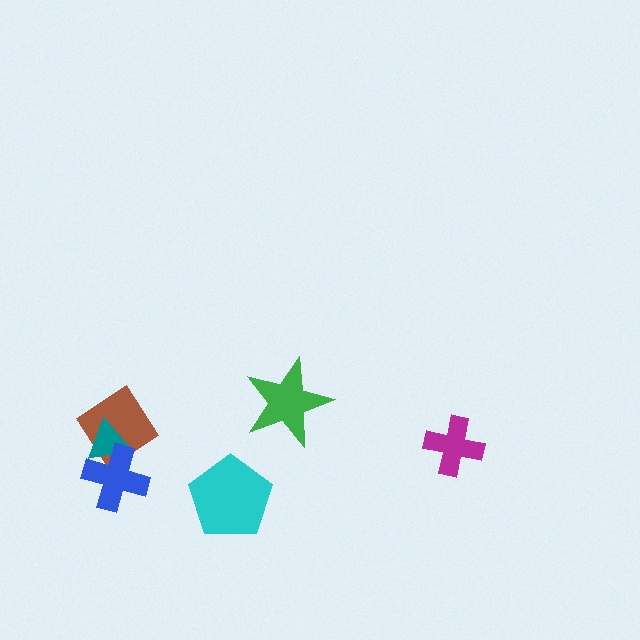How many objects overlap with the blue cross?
2 objects overlap with the blue cross.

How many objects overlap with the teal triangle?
2 objects overlap with the teal triangle.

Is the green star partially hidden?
No, no other shape covers it.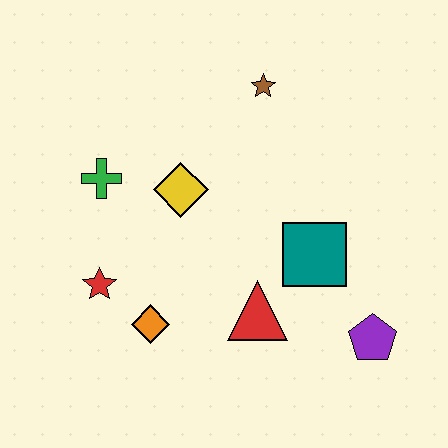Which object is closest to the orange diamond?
The red star is closest to the orange diamond.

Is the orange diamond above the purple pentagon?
Yes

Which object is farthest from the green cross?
The purple pentagon is farthest from the green cross.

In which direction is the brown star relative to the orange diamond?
The brown star is above the orange diamond.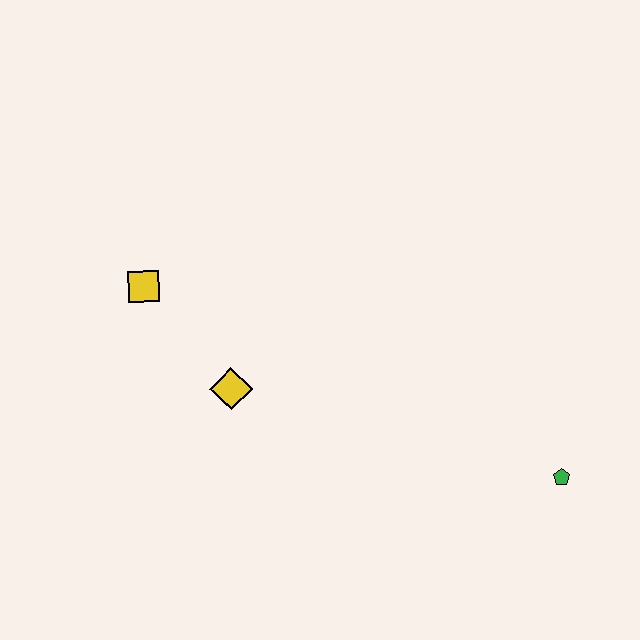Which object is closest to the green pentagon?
The yellow diamond is closest to the green pentagon.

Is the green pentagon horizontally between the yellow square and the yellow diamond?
No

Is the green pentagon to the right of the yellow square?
Yes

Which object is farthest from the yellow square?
The green pentagon is farthest from the yellow square.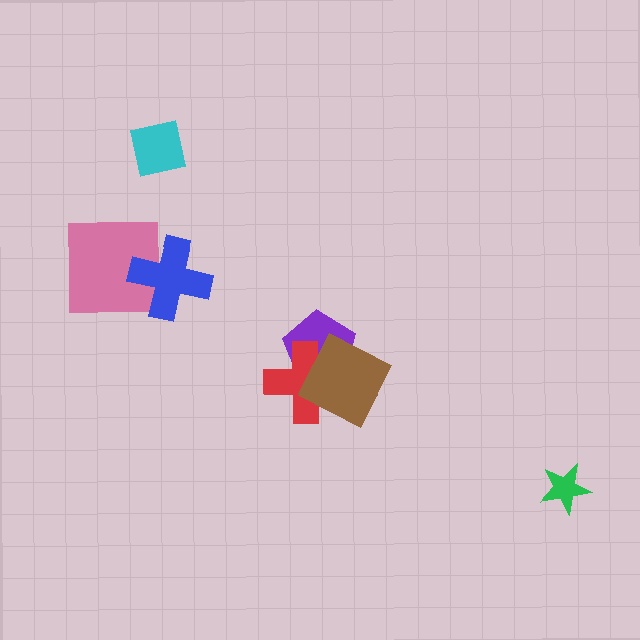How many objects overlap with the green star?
0 objects overlap with the green star.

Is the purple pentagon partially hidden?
Yes, it is partially covered by another shape.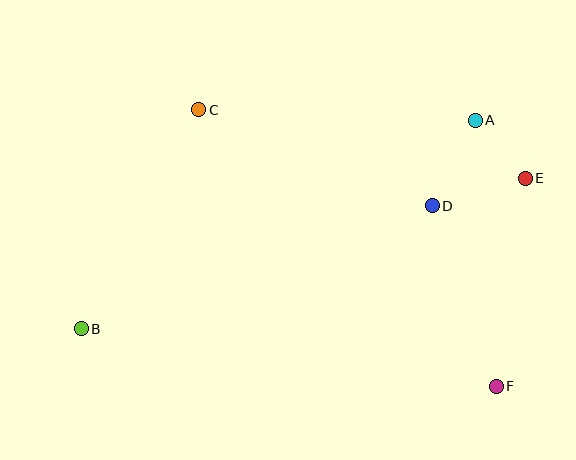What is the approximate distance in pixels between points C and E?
The distance between C and E is approximately 334 pixels.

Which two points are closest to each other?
Points A and E are closest to each other.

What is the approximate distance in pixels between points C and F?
The distance between C and F is approximately 406 pixels.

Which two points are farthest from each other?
Points B and E are farthest from each other.